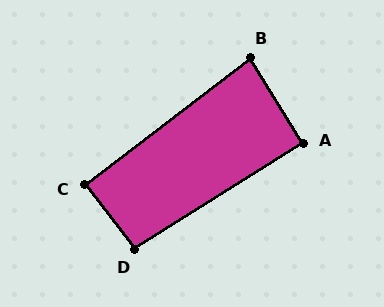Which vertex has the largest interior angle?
D, at approximately 95 degrees.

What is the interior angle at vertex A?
Approximately 90 degrees (approximately right).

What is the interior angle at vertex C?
Approximately 90 degrees (approximately right).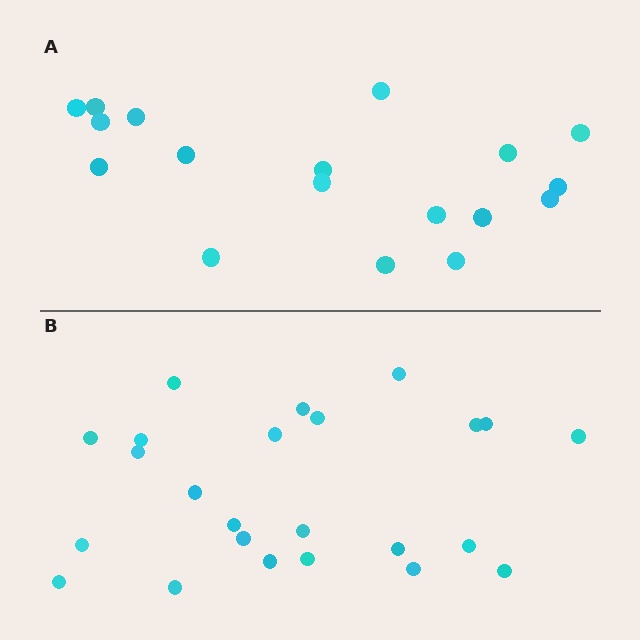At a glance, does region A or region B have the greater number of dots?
Region B (the bottom region) has more dots.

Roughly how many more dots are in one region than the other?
Region B has about 6 more dots than region A.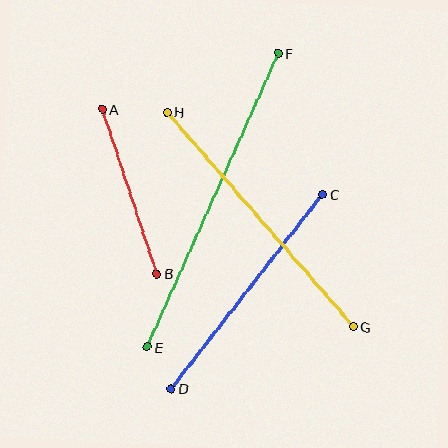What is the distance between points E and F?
The distance is approximately 321 pixels.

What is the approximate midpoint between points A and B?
The midpoint is at approximately (129, 192) pixels.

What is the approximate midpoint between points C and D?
The midpoint is at approximately (247, 291) pixels.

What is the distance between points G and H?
The distance is approximately 284 pixels.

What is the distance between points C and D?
The distance is approximately 246 pixels.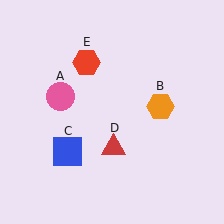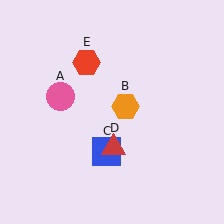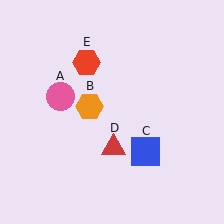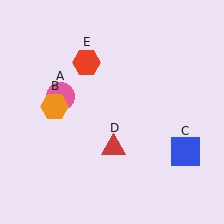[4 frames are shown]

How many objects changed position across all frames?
2 objects changed position: orange hexagon (object B), blue square (object C).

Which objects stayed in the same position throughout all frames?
Pink circle (object A) and red triangle (object D) and red hexagon (object E) remained stationary.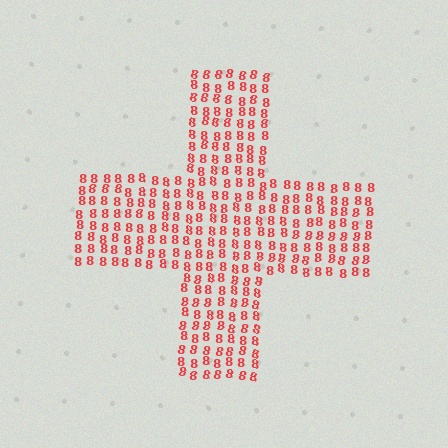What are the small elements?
The small elements are digit 8's.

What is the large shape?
The large shape is a cross.